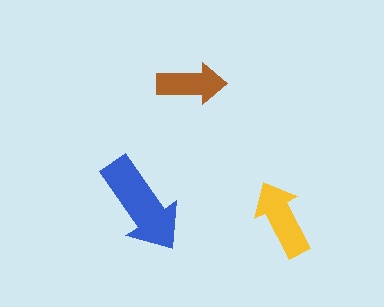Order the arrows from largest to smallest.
the blue one, the yellow one, the brown one.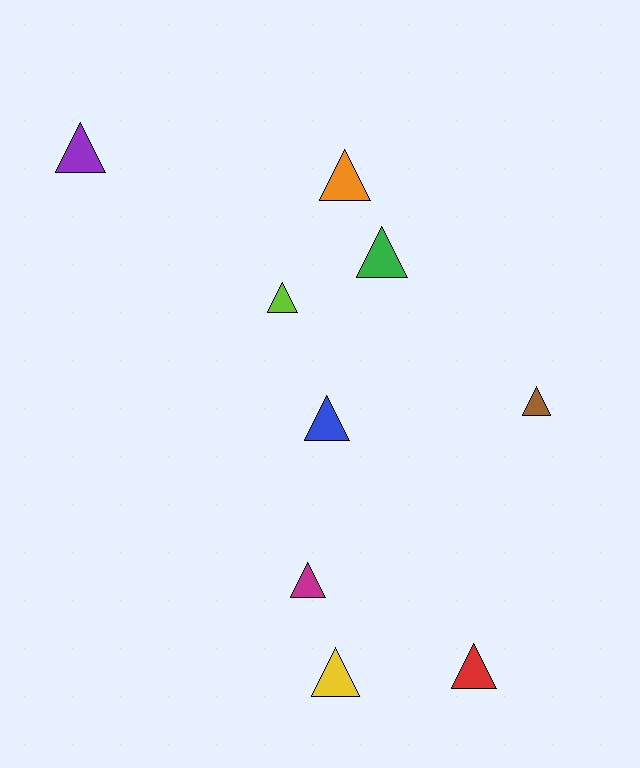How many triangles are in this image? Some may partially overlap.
There are 9 triangles.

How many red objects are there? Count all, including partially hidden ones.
There is 1 red object.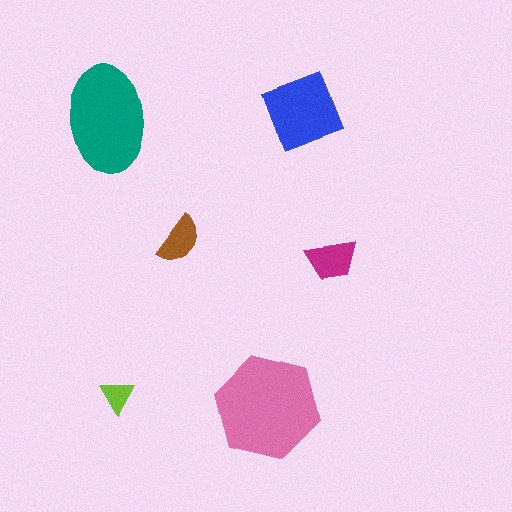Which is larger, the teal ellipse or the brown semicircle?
The teal ellipse.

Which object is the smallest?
The lime triangle.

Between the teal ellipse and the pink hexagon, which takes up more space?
The pink hexagon.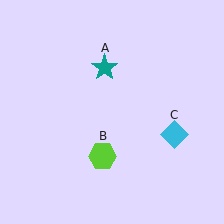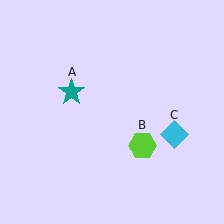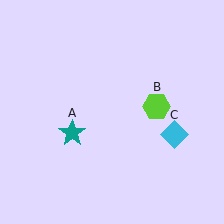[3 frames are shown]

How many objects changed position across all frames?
2 objects changed position: teal star (object A), lime hexagon (object B).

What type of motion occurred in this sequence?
The teal star (object A), lime hexagon (object B) rotated counterclockwise around the center of the scene.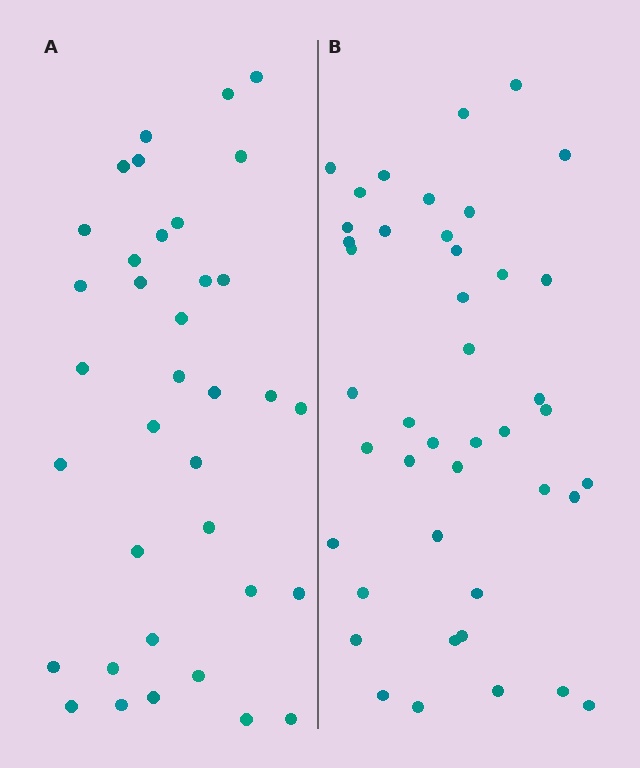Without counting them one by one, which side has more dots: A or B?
Region B (the right region) has more dots.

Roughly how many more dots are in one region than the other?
Region B has roughly 8 or so more dots than region A.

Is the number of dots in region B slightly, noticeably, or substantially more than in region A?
Region B has only slightly more — the two regions are fairly close. The ratio is roughly 1.2 to 1.